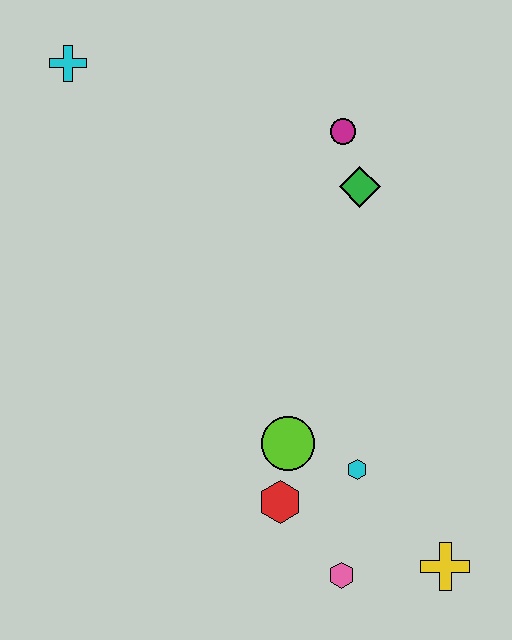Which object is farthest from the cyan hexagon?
The cyan cross is farthest from the cyan hexagon.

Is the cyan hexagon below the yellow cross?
No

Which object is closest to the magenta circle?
The green diamond is closest to the magenta circle.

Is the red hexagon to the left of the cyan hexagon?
Yes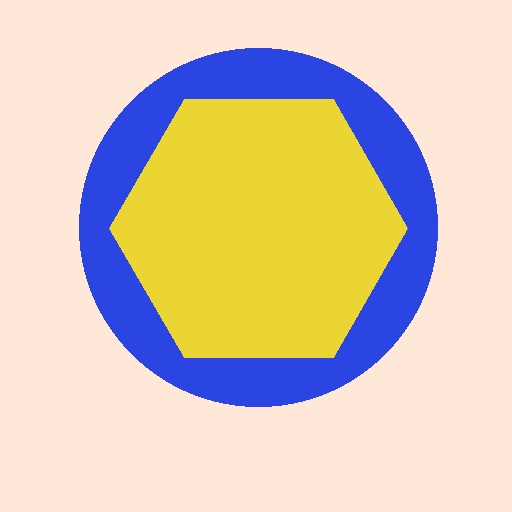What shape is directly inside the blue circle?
The yellow hexagon.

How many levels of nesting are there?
2.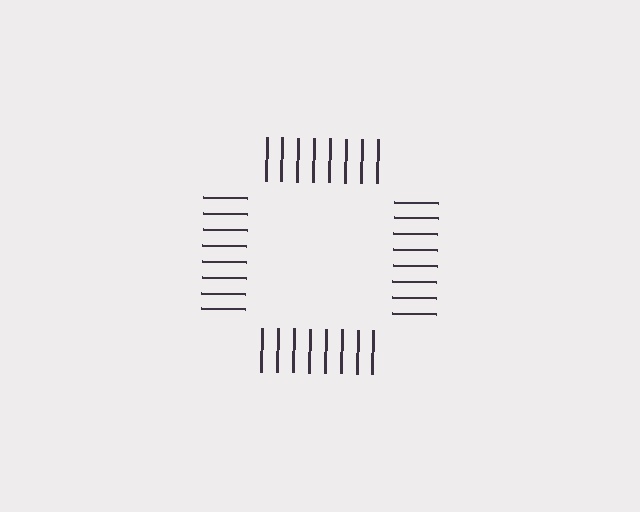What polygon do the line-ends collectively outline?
An illusory square — the line segments terminate on its edges but no continuous stroke is drawn.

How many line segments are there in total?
32 — 8 along each of the 4 edges.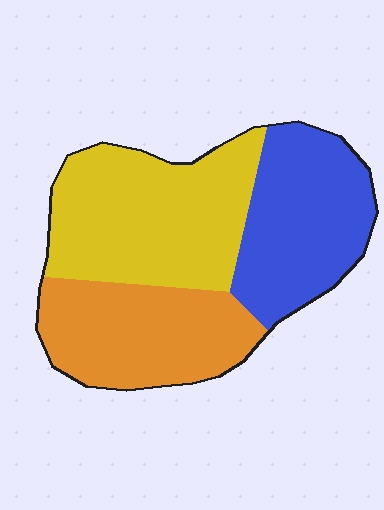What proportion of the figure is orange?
Orange takes up about one third (1/3) of the figure.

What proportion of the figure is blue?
Blue covers 31% of the figure.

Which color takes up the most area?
Yellow, at roughly 40%.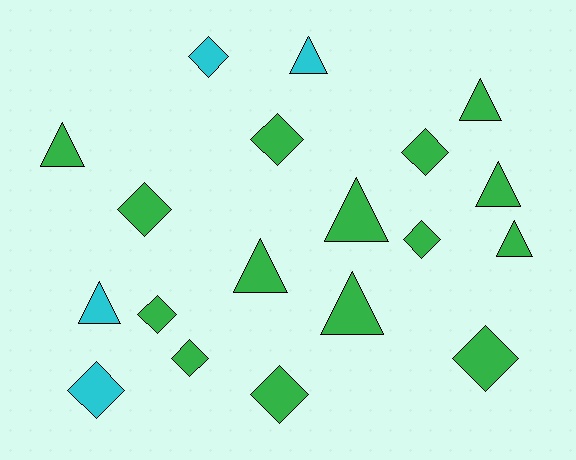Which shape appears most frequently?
Diamond, with 10 objects.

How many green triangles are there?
There are 7 green triangles.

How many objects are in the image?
There are 19 objects.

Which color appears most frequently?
Green, with 15 objects.